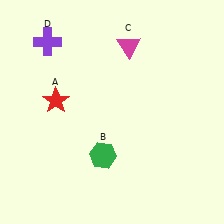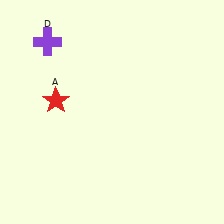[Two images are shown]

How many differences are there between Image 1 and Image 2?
There are 2 differences between the two images.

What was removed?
The magenta triangle (C), the green hexagon (B) were removed in Image 2.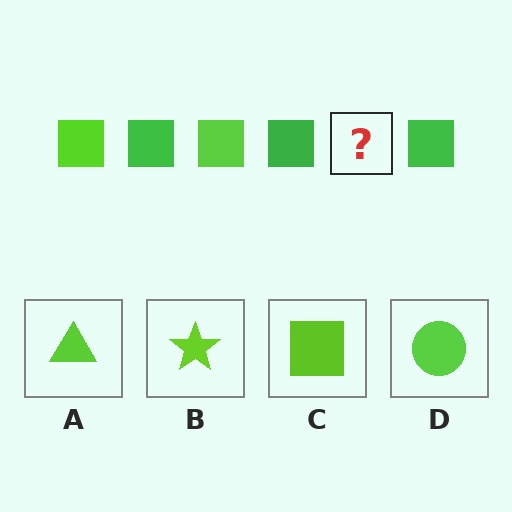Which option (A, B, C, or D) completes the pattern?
C.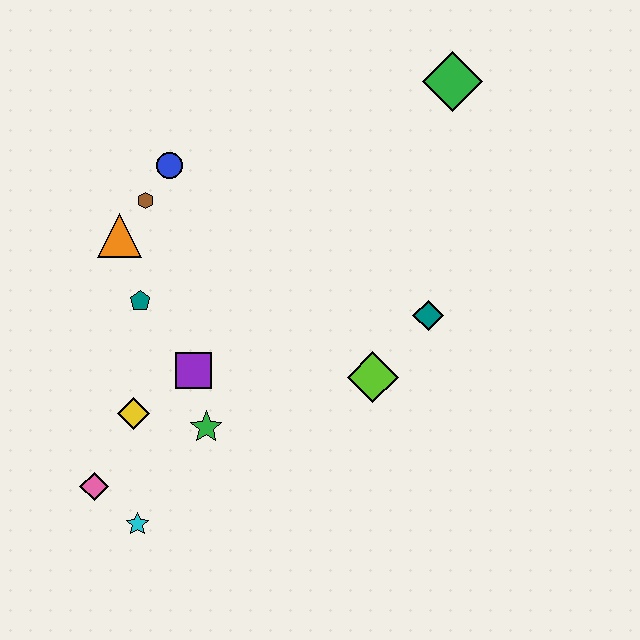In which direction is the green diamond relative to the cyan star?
The green diamond is above the cyan star.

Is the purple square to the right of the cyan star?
Yes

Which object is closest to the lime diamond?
The teal diamond is closest to the lime diamond.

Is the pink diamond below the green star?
Yes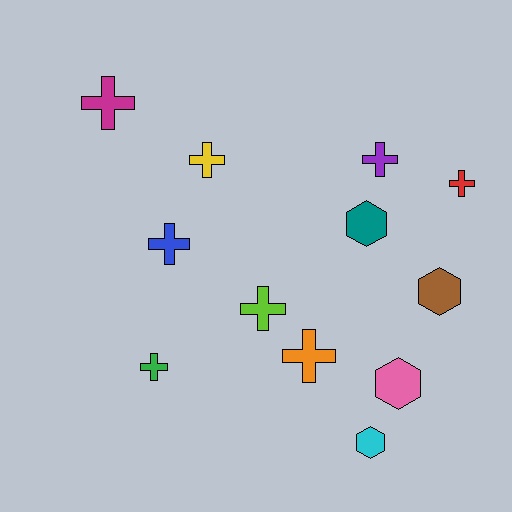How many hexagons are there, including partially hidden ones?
There are 4 hexagons.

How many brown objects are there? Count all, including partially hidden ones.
There is 1 brown object.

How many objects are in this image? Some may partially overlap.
There are 12 objects.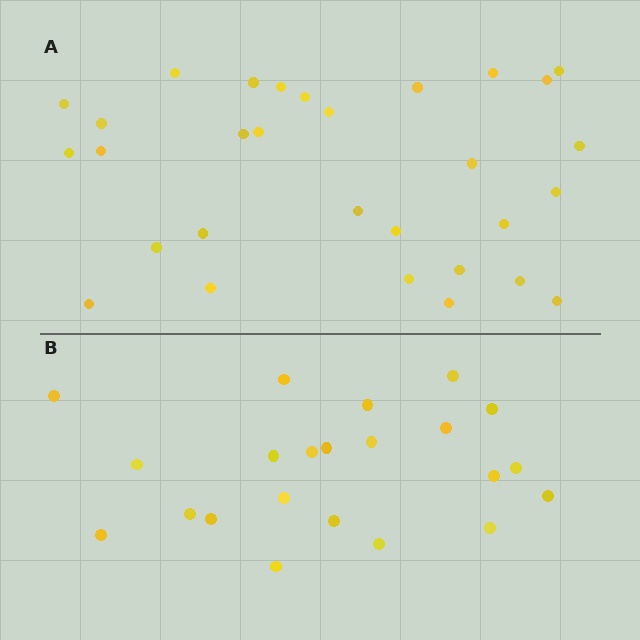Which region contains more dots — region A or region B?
Region A (the top region) has more dots.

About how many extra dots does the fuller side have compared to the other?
Region A has roughly 8 or so more dots than region B.